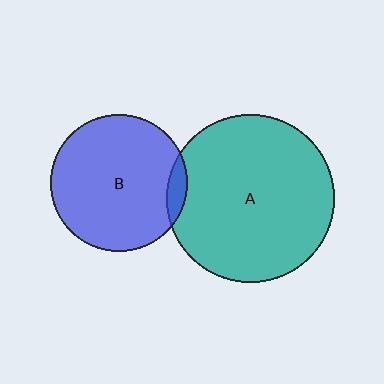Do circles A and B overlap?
Yes.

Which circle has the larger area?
Circle A (teal).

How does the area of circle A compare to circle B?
Approximately 1.5 times.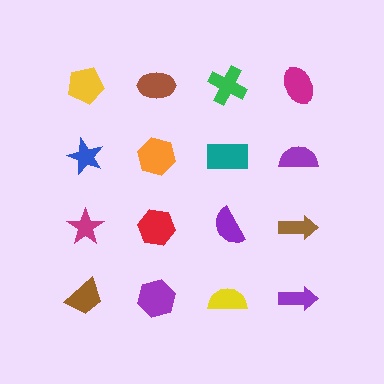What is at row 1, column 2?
A brown ellipse.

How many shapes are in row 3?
4 shapes.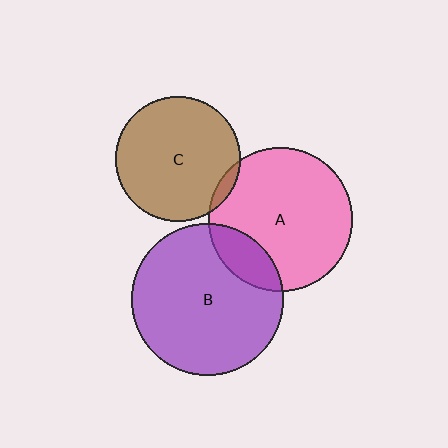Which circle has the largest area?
Circle B (purple).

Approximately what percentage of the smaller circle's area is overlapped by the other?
Approximately 5%.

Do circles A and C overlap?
Yes.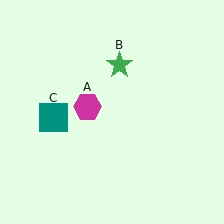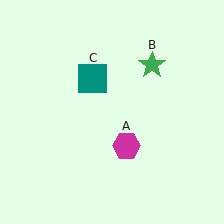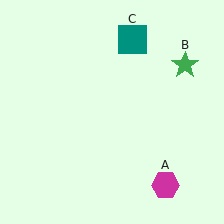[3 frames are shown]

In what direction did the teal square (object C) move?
The teal square (object C) moved up and to the right.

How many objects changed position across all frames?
3 objects changed position: magenta hexagon (object A), green star (object B), teal square (object C).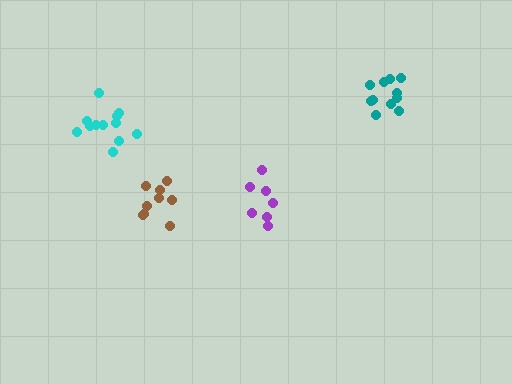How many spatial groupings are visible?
There are 4 spatial groupings.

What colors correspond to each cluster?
The clusters are colored: teal, purple, brown, cyan.